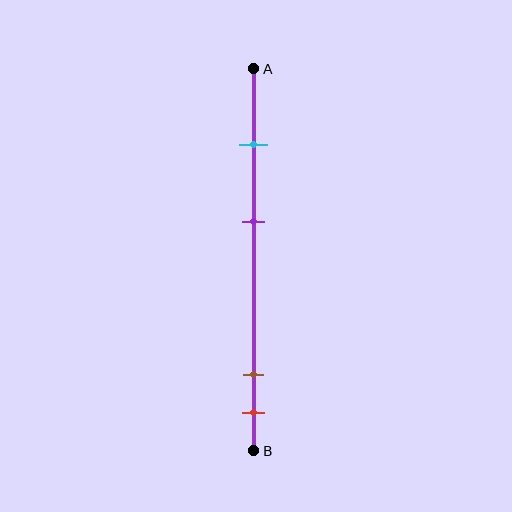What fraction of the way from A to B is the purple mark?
The purple mark is approximately 40% (0.4) of the way from A to B.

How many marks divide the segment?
There are 4 marks dividing the segment.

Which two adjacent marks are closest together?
The brown and red marks are the closest adjacent pair.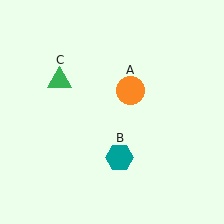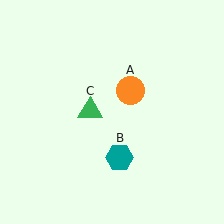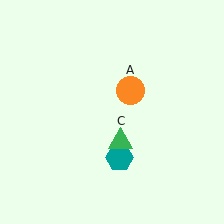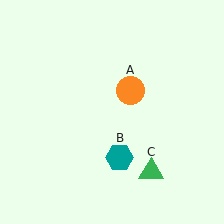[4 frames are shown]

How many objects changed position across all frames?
1 object changed position: green triangle (object C).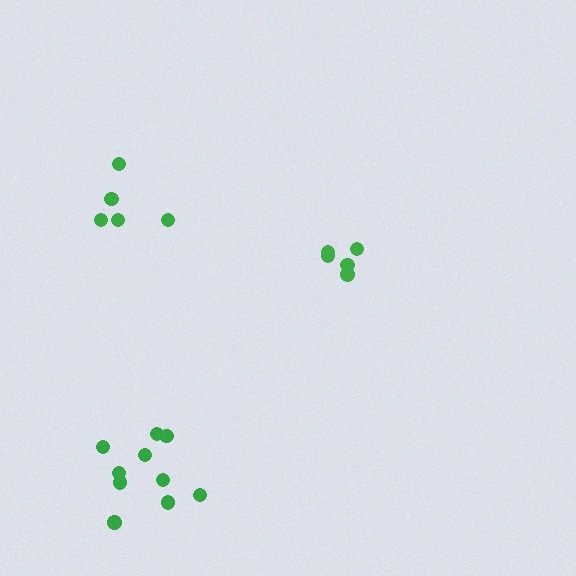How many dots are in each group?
Group 1: 5 dots, Group 2: 10 dots, Group 3: 5 dots (20 total).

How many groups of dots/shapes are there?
There are 3 groups.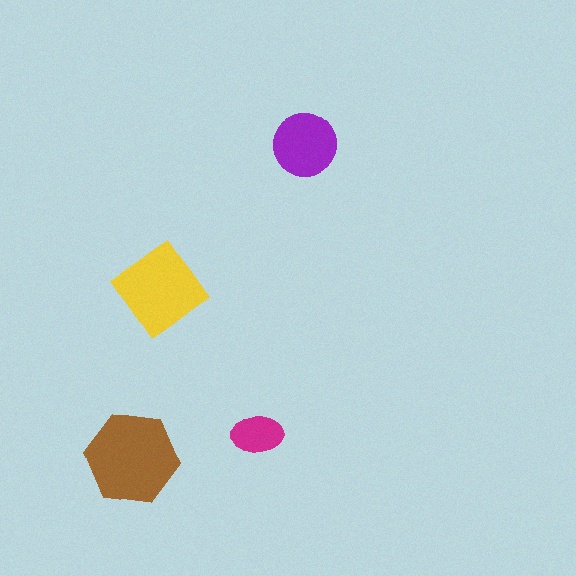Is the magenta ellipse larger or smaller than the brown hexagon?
Smaller.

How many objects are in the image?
There are 4 objects in the image.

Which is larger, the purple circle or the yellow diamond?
The yellow diamond.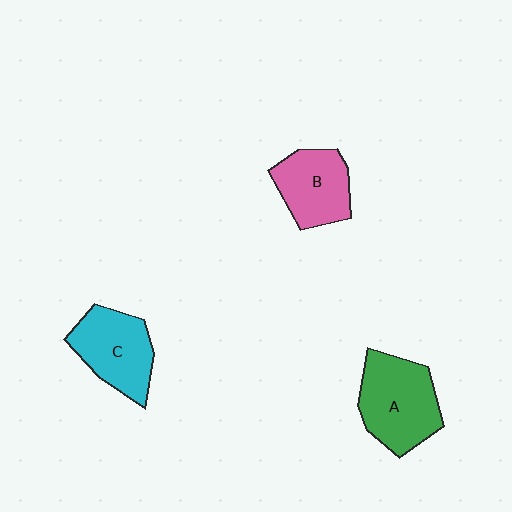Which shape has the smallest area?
Shape B (pink).